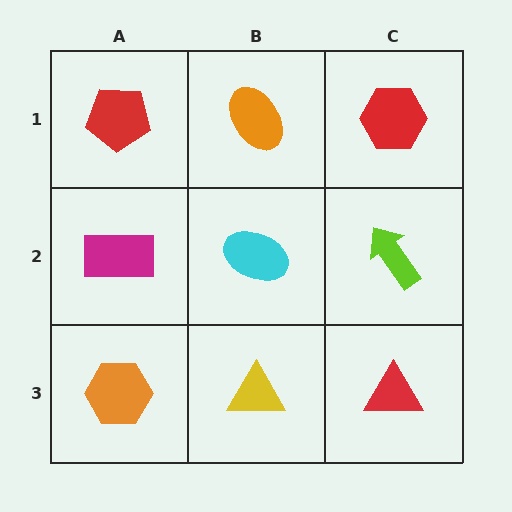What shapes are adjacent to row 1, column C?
A lime arrow (row 2, column C), an orange ellipse (row 1, column B).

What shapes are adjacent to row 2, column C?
A red hexagon (row 1, column C), a red triangle (row 3, column C), a cyan ellipse (row 2, column B).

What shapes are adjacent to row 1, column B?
A cyan ellipse (row 2, column B), a red pentagon (row 1, column A), a red hexagon (row 1, column C).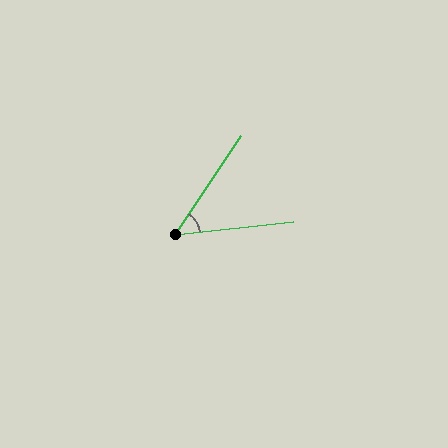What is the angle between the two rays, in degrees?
Approximately 50 degrees.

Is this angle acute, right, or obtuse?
It is acute.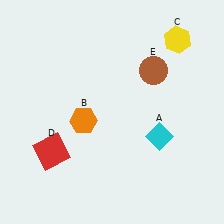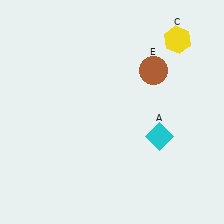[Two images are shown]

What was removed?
The orange hexagon (B), the red square (D) were removed in Image 2.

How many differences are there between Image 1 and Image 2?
There are 2 differences between the two images.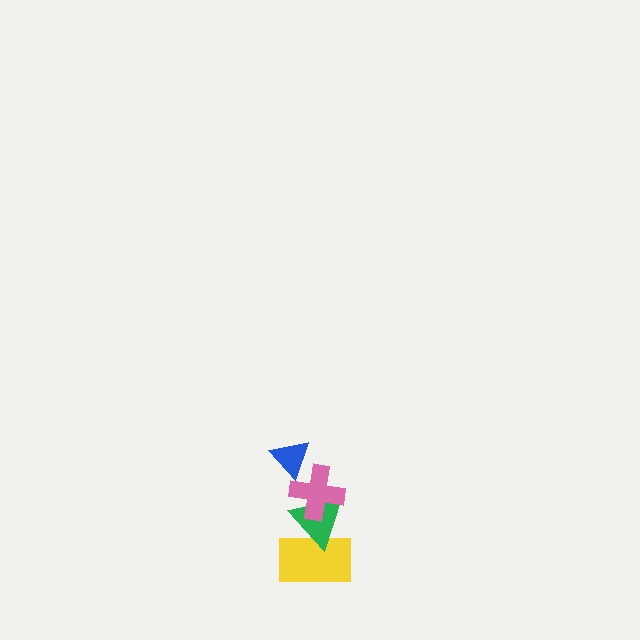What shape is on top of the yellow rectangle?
The green triangle is on top of the yellow rectangle.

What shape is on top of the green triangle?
The pink cross is on top of the green triangle.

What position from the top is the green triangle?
The green triangle is 3rd from the top.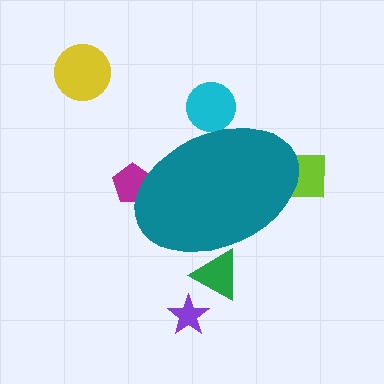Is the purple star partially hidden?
No, the purple star is fully visible.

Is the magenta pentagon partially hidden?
Yes, the magenta pentagon is partially hidden behind the teal ellipse.